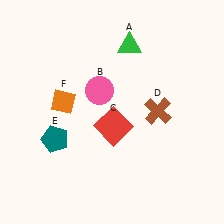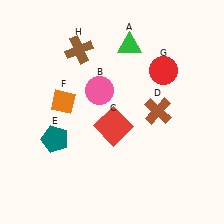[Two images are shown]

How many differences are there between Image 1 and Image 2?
There are 2 differences between the two images.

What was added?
A red circle (G), a brown cross (H) were added in Image 2.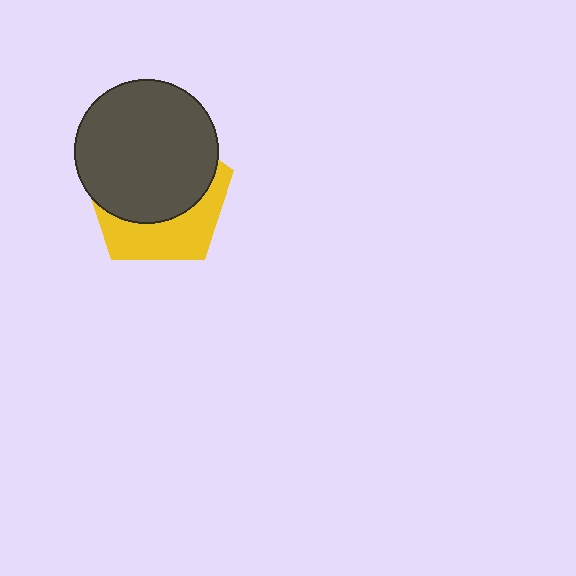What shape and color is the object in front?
The object in front is a dark gray circle.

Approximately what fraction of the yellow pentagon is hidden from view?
Roughly 63% of the yellow pentagon is hidden behind the dark gray circle.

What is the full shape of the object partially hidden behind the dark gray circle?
The partially hidden object is a yellow pentagon.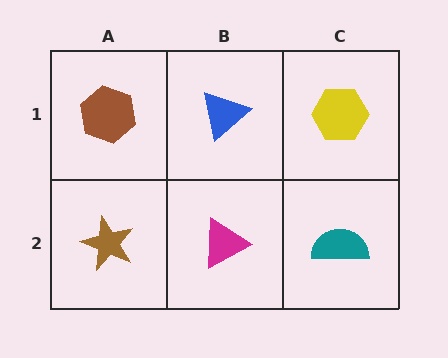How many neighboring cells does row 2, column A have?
2.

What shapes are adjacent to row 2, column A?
A brown hexagon (row 1, column A), a magenta triangle (row 2, column B).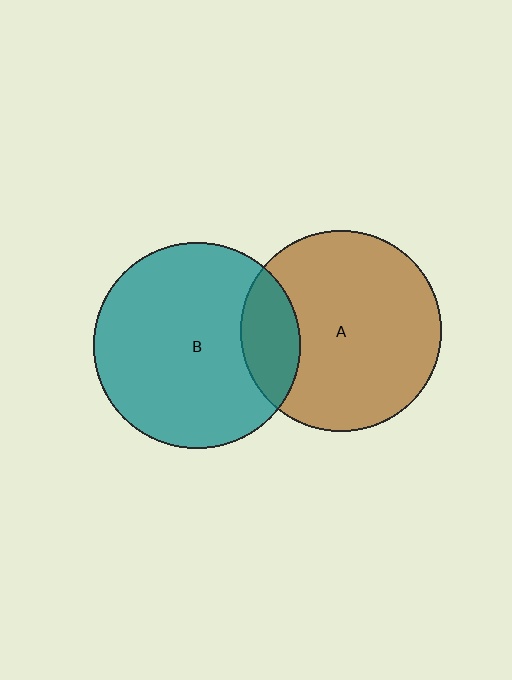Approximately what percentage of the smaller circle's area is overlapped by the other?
Approximately 20%.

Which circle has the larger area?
Circle B (teal).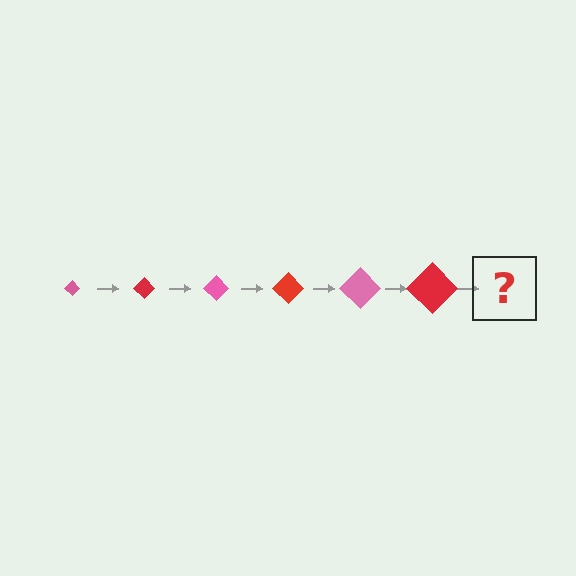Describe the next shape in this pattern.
It should be a pink diamond, larger than the previous one.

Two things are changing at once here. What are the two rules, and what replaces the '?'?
The two rules are that the diamond grows larger each step and the color cycles through pink and red. The '?' should be a pink diamond, larger than the previous one.